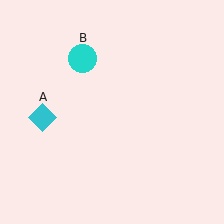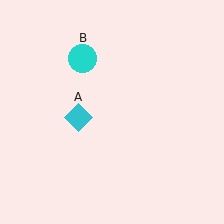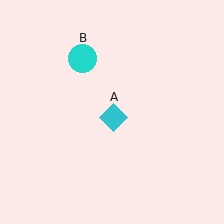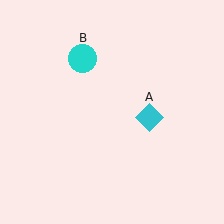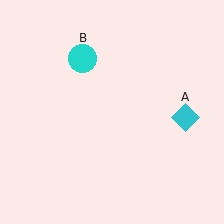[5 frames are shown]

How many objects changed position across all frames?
1 object changed position: cyan diamond (object A).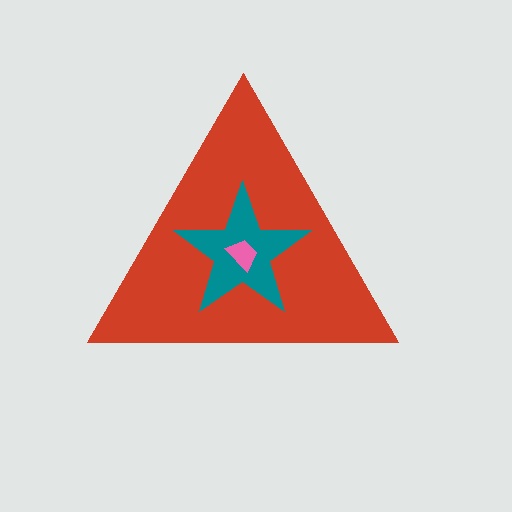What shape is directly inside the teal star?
The pink trapezoid.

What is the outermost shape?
The red triangle.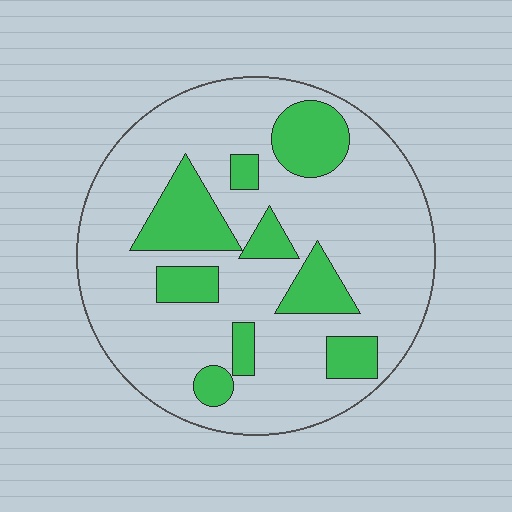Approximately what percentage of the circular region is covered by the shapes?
Approximately 25%.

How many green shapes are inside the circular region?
9.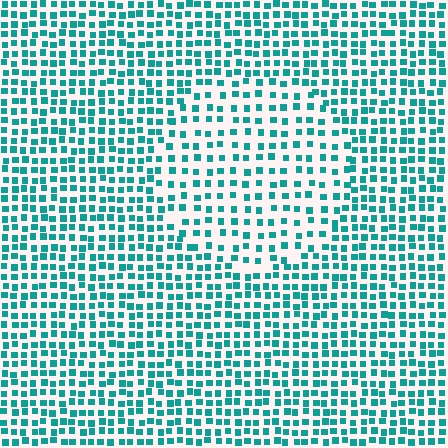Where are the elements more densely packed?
The elements are more densely packed outside the circle boundary.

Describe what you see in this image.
The image contains small teal elements arranged at two different densities. A circle-shaped region is visible where the elements are less densely packed than the surrounding area.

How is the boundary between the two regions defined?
The boundary is defined by a change in element density (approximately 1.7x ratio). All elements are the same color, size, and shape.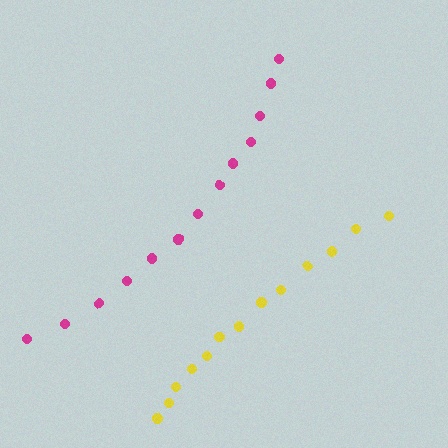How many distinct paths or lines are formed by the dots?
There are 2 distinct paths.